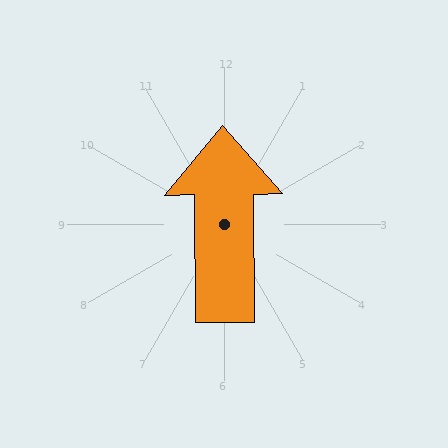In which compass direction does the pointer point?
North.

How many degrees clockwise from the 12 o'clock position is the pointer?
Approximately 359 degrees.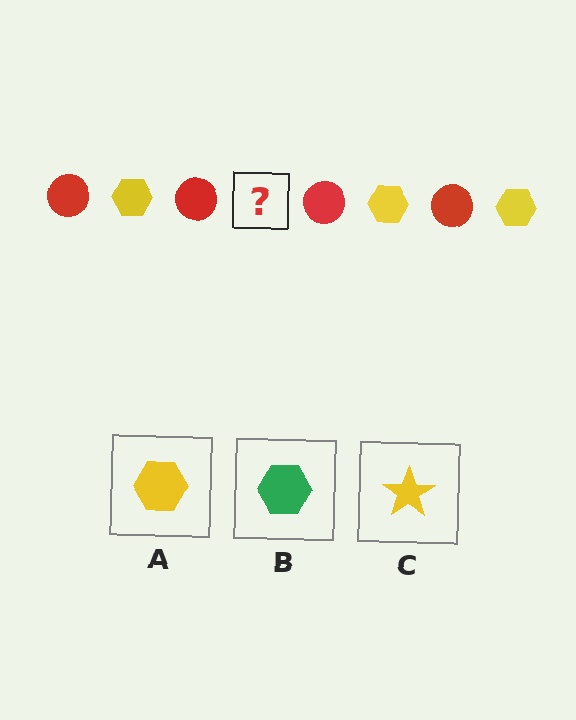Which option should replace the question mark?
Option A.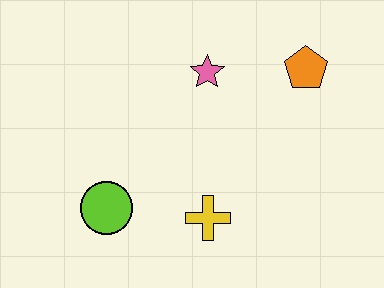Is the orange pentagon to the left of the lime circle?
No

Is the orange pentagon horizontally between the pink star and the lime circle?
No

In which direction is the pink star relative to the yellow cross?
The pink star is above the yellow cross.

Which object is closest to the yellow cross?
The lime circle is closest to the yellow cross.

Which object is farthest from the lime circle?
The orange pentagon is farthest from the lime circle.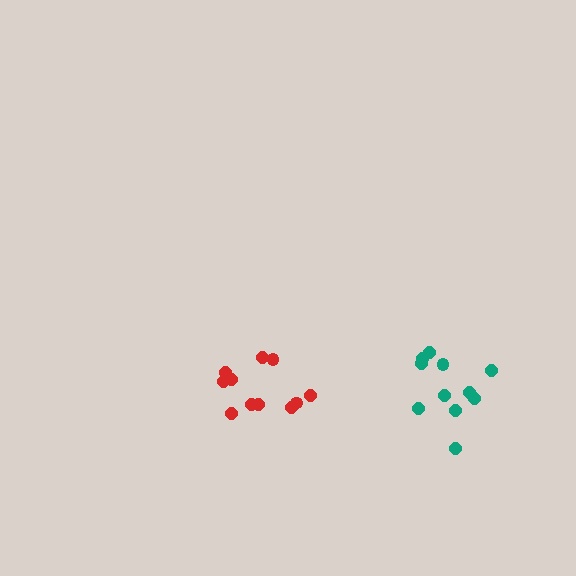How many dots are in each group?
Group 1: 11 dots, Group 2: 11 dots (22 total).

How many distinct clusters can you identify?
There are 2 distinct clusters.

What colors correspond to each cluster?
The clusters are colored: red, teal.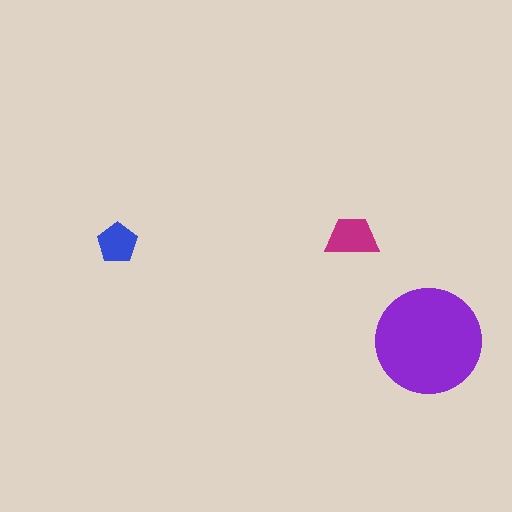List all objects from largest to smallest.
The purple circle, the magenta trapezoid, the blue pentagon.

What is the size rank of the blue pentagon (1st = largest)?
3rd.